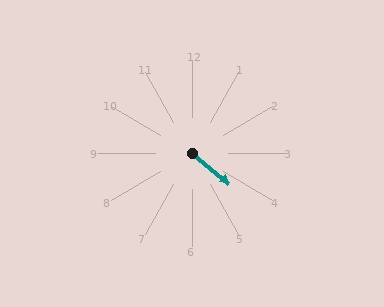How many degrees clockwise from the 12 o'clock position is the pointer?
Approximately 129 degrees.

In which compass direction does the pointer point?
Southeast.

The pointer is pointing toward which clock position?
Roughly 4 o'clock.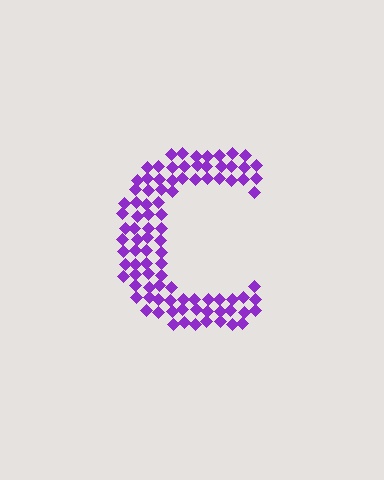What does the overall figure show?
The overall figure shows the letter C.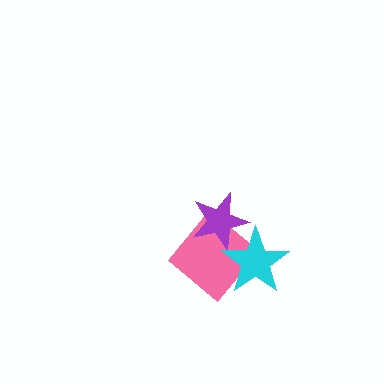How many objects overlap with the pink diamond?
2 objects overlap with the pink diamond.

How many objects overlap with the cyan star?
2 objects overlap with the cyan star.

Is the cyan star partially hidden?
No, no other shape covers it.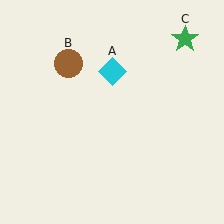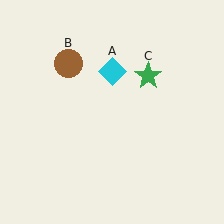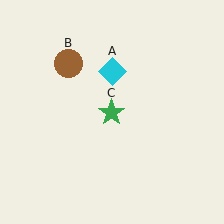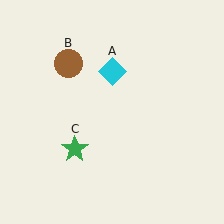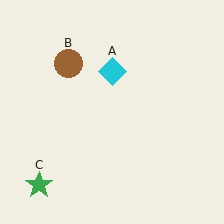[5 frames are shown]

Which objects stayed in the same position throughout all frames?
Cyan diamond (object A) and brown circle (object B) remained stationary.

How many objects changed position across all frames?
1 object changed position: green star (object C).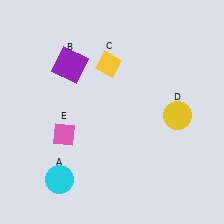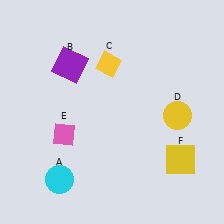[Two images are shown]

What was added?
A yellow square (F) was added in Image 2.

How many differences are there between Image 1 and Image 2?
There is 1 difference between the two images.